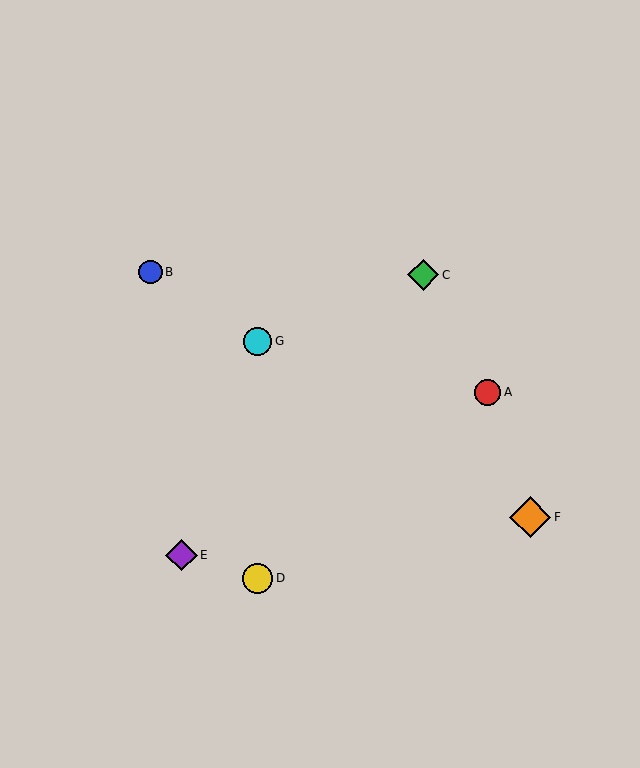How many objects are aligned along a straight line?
3 objects (B, F, G) are aligned along a straight line.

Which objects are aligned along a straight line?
Objects B, F, G are aligned along a straight line.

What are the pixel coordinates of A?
Object A is at (488, 392).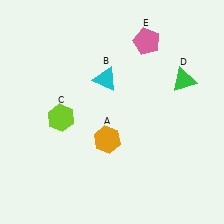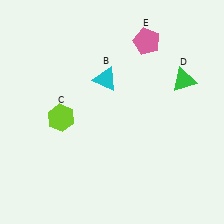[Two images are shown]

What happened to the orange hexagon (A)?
The orange hexagon (A) was removed in Image 2. It was in the bottom-left area of Image 1.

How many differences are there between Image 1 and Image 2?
There is 1 difference between the two images.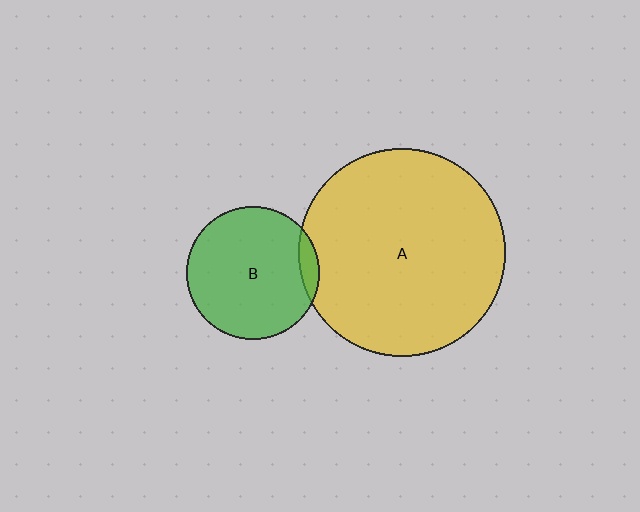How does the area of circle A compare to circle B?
Approximately 2.4 times.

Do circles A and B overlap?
Yes.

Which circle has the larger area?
Circle A (yellow).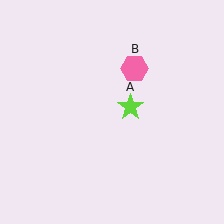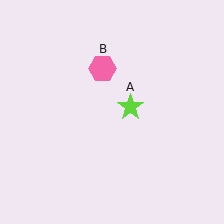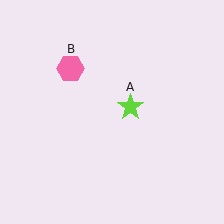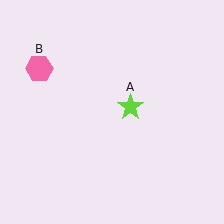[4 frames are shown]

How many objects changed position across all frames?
1 object changed position: pink hexagon (object B).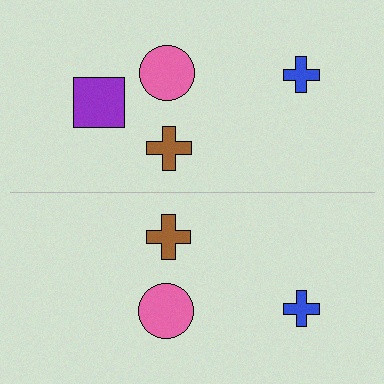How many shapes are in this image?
There are 7 shapes in this image.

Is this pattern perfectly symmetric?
No, the pattern is not perfectly symmetric. A purple square is missing from the bottom side.